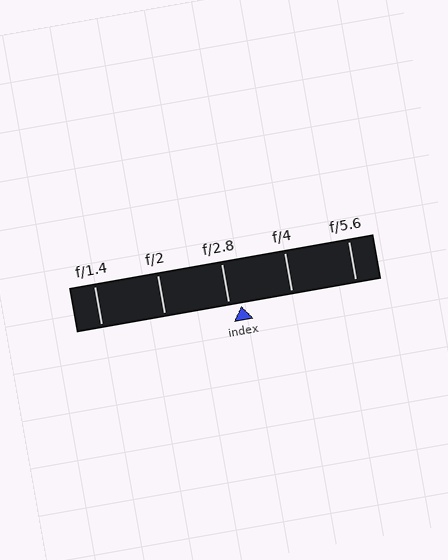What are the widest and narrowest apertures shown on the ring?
The widest aperture shown is f/1.4 and the narrowest is f/5.6.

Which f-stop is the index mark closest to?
The index mark is closest to f/2.8.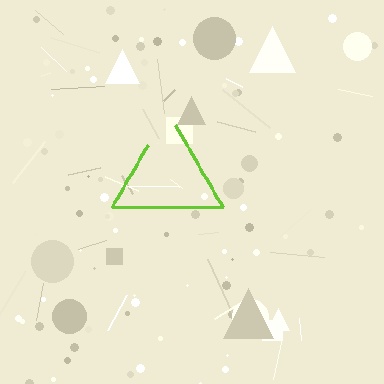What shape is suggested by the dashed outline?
The dashed outline suggests a triangle.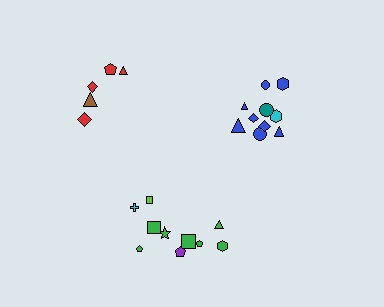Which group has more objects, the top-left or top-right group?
The top-right group.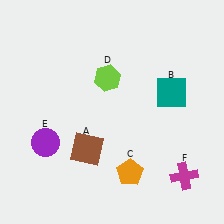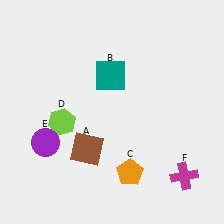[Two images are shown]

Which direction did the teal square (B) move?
The teal square (B) moved left.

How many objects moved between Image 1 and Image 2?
2 objects moved between the two images.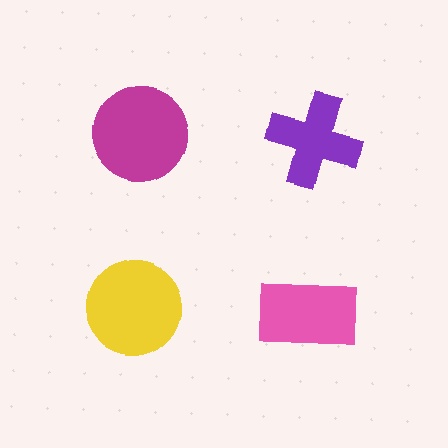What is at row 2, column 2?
A pink rectangle.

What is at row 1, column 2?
A purple cross.